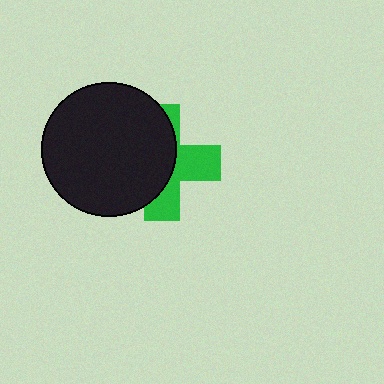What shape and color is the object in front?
The object in front is a black circle.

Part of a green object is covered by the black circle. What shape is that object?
It is a cross.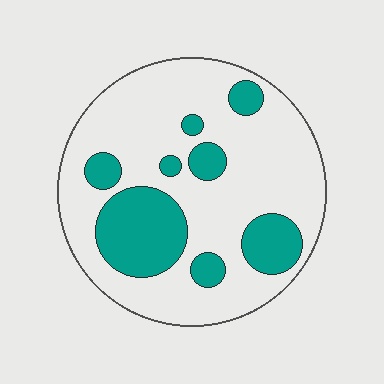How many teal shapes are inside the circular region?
8.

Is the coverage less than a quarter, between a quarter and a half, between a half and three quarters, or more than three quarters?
Between a quarter and a half.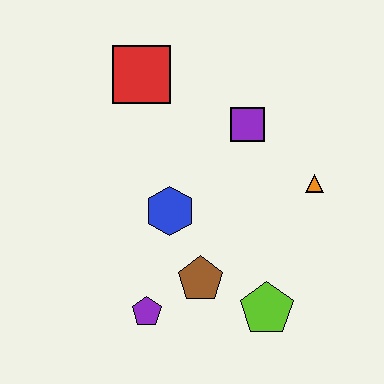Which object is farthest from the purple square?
The purple pentagon is farthest from the purple square.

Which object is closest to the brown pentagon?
The purple pentagon is closest to the brown pentagon.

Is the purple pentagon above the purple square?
No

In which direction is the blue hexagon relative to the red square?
The blue hexagon is below the red square.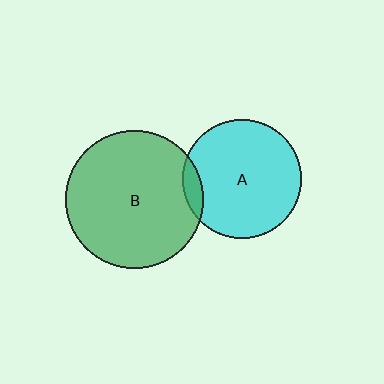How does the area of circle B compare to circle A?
Approximately 1.3 times.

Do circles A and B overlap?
Yes.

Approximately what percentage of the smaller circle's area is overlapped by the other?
Approximately 10%.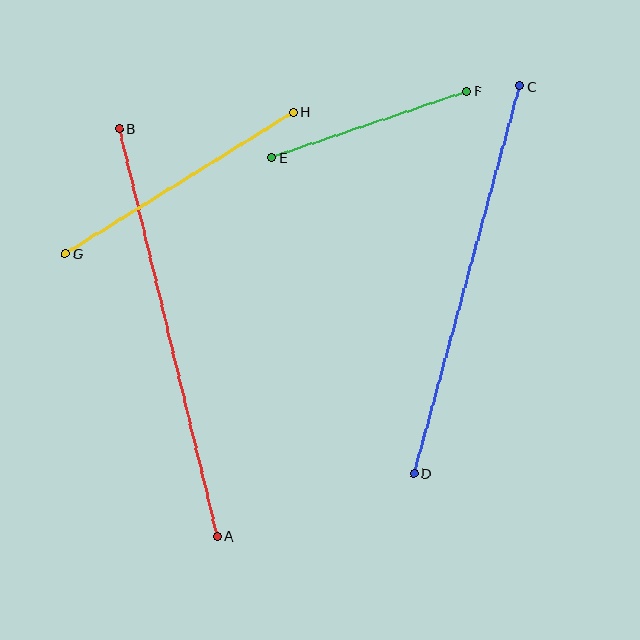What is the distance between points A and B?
The distance is approximately 419 pixels.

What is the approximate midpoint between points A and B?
The midpoint is at approximately (168, 332) pixels.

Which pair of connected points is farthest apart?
Points A and B are farthest apart.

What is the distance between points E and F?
The distance is approximately 206 pixels.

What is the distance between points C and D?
The distance is approximately 402 pixels.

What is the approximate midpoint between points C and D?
The midpoint is at approximately (467, 280) pixels.